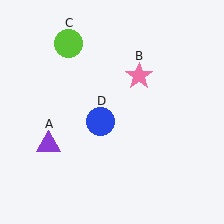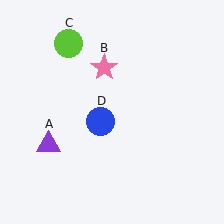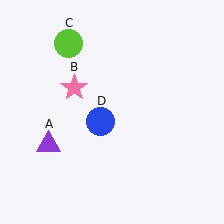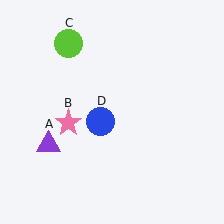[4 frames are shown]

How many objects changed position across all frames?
1 object changed position: pink star (object B).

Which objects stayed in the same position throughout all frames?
Purple triangle (object A) and lime circle (object C) and blue circle (object D) remained stationary.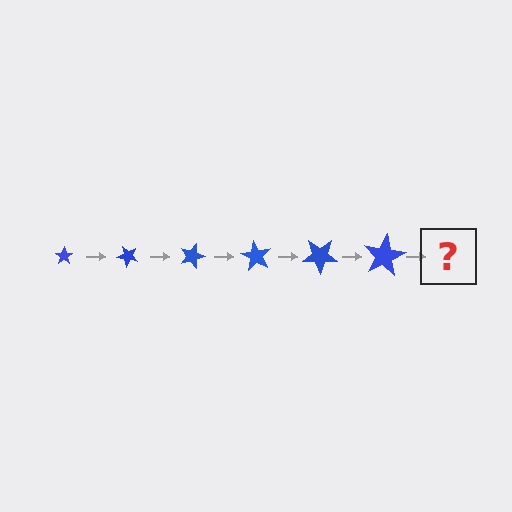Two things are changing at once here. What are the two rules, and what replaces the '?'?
The two rules are that the star grows larger each step and it rotates 45 degrees each step. The '?' should be a star, larger than the previous one and rotated 270 degrees from the start.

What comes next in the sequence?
The next element should be a star, larger than the previous one and rotated 270 degrees from the start.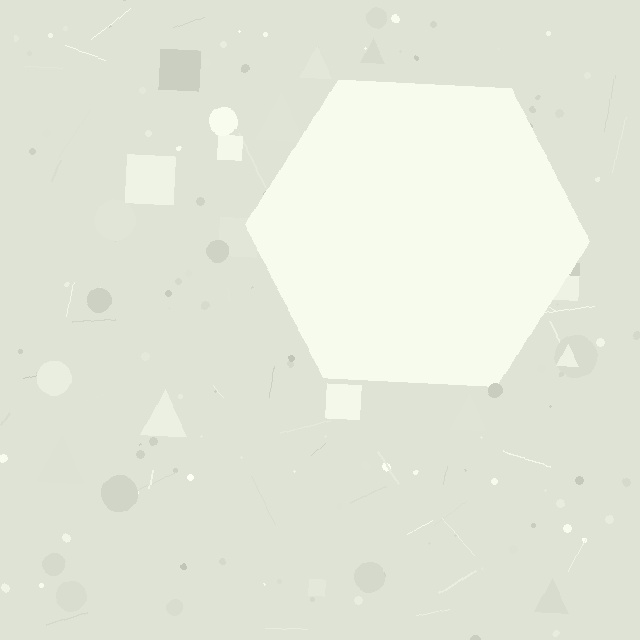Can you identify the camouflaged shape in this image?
The camouflaged shape is a hexagon.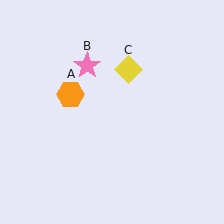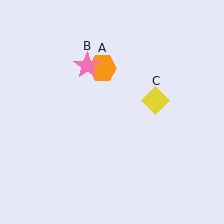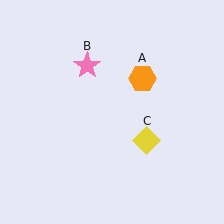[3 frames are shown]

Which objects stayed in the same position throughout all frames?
Pink star (object B) remained stationary.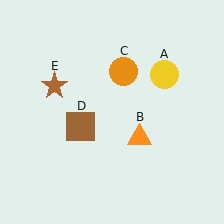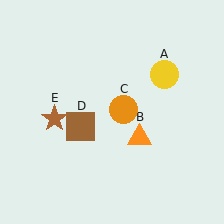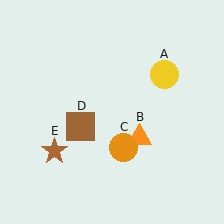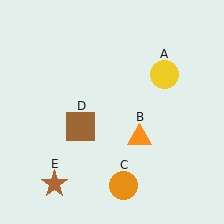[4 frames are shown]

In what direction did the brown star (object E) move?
The brown star (object E) moved down.